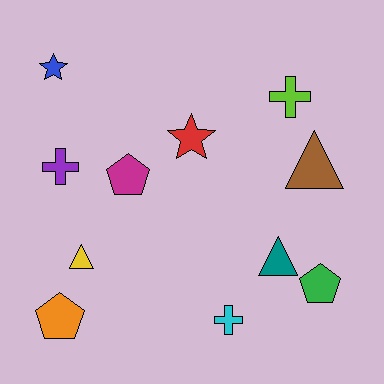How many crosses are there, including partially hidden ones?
There are 3 crosses.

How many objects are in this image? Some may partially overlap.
There are 11 objects.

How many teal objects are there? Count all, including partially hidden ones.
There is 1 teal object.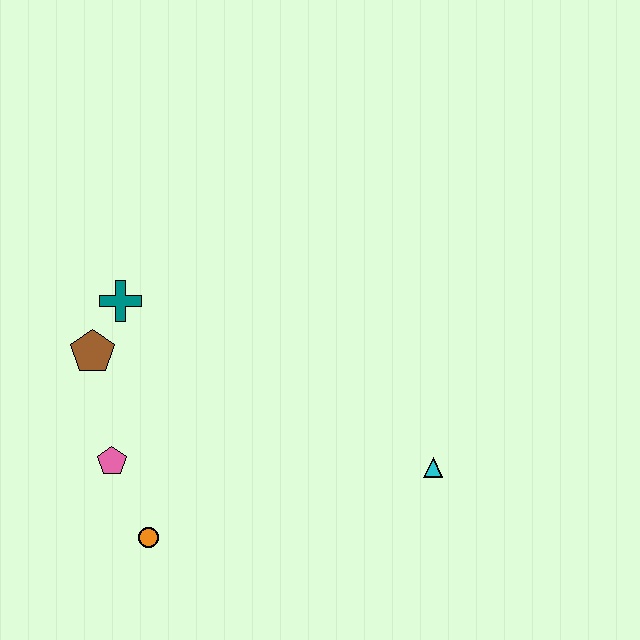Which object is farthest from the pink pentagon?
The cyan triangle is farthest from the pink pentagon.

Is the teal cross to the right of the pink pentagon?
Yes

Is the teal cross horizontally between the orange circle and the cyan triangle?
No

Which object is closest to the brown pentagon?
The teal cross is closest to the brown pentagon.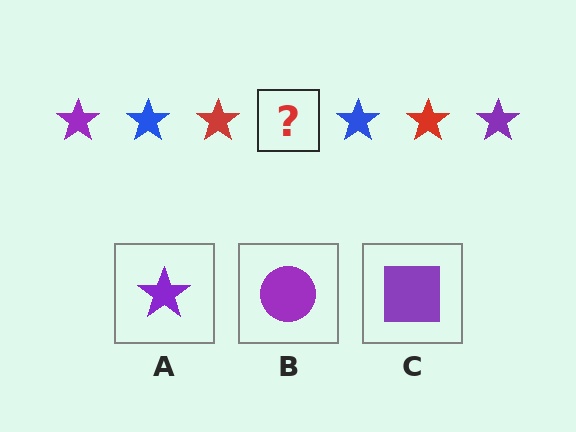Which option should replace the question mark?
Option A.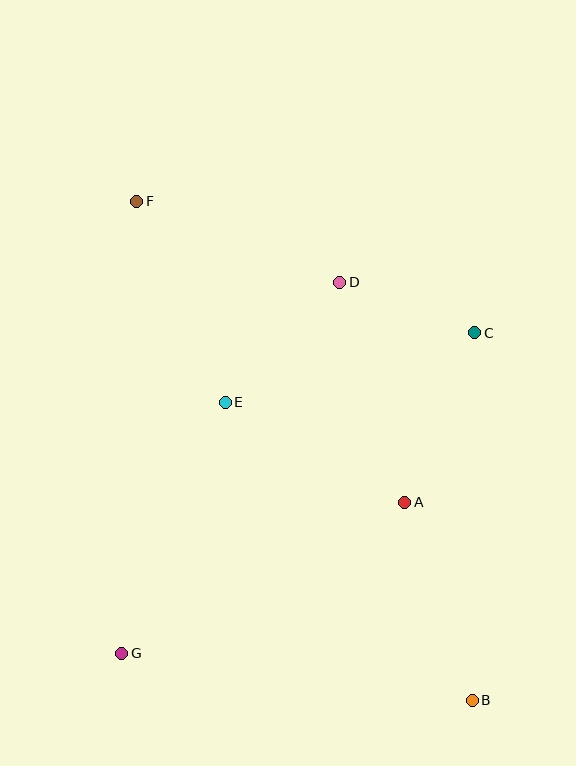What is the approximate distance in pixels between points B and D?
The distance between B and D is approximately 438 pixels.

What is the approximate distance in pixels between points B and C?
The distance between B and C is approximately 367 pixels.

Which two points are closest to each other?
Points C and D are closest to each other.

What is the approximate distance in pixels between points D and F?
The distance between D and F is approximately 219 pixels.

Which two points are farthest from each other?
Points B and F are farthest from each other.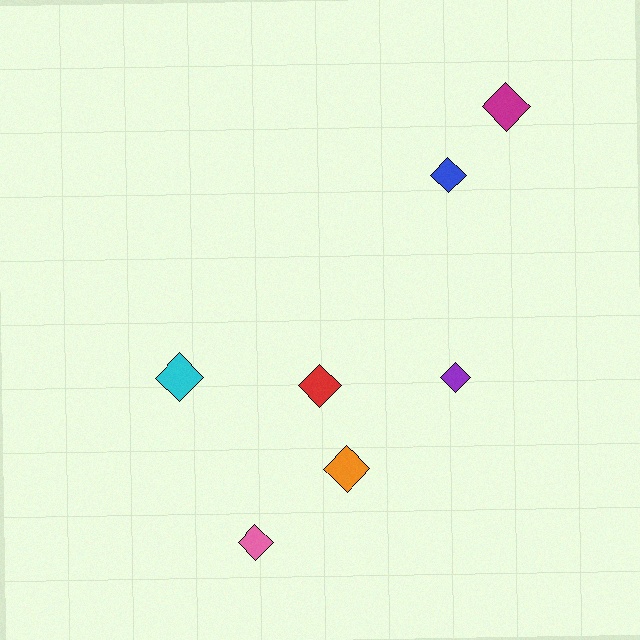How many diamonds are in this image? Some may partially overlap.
There are 7 diamonds.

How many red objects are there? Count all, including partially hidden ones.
There is 1 red object.